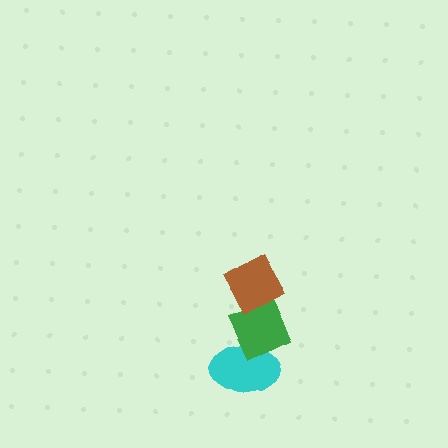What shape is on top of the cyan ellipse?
The green diamond is on top of the cyan ellipse.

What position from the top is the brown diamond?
The brown diamond is 1st from the top.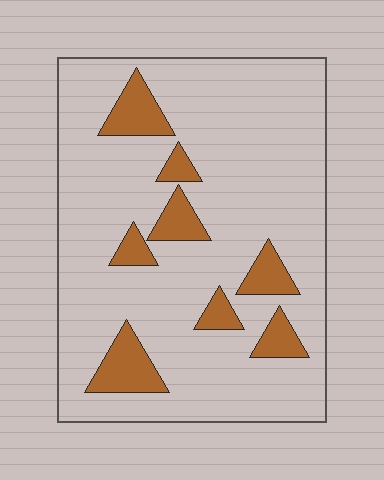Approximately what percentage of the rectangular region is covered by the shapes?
Approximately 15%.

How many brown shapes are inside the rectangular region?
8.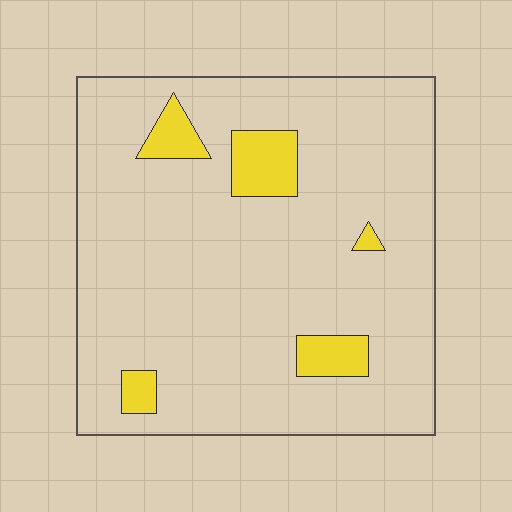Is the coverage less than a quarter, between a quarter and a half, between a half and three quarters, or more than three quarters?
Less than a quarter.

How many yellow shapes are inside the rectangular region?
5.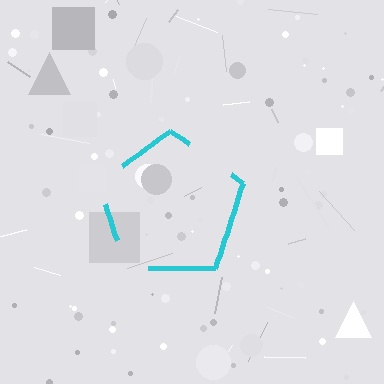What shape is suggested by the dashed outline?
The dashed outline suggests a pentagon.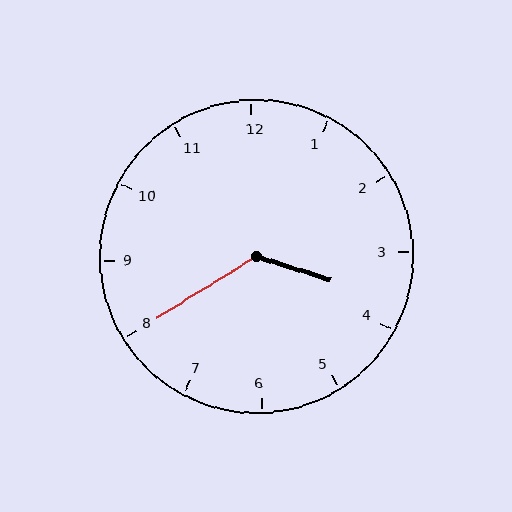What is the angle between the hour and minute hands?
Approximately 130 degrees.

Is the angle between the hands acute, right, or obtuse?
It is obtuse.